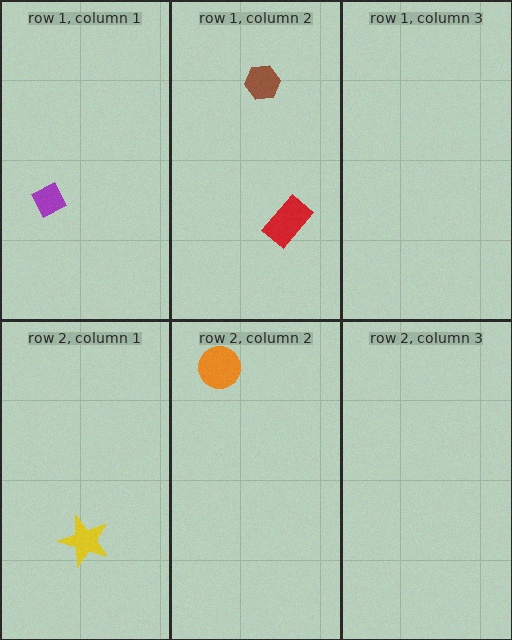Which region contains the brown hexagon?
The row 1, column 2 region.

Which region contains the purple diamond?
The row 1, column 1 region.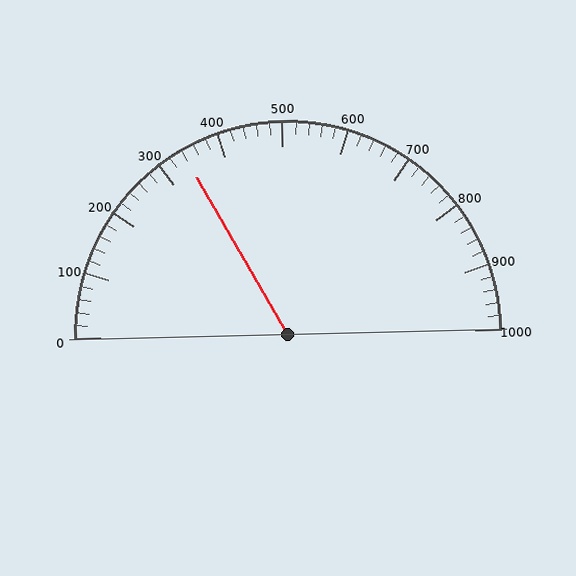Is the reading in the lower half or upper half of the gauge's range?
The reading is in the lower half of the range (0 to 1000).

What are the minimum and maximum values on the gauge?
The gauge ranges from 0 to 1000.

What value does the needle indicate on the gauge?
The needle indicates approximately 340.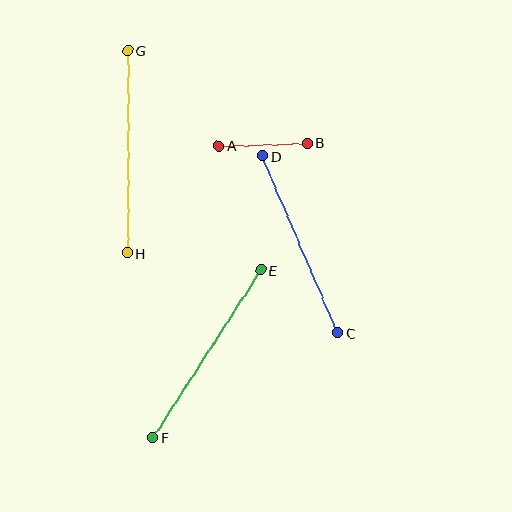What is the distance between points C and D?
The distance is approximately 192 pixels.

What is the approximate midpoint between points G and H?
The midpoint is at approximately (127, 152) pixels.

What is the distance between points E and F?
The distance is approximately 199 pixels.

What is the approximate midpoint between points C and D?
The midpoint is at approximately (300, 244) pixels.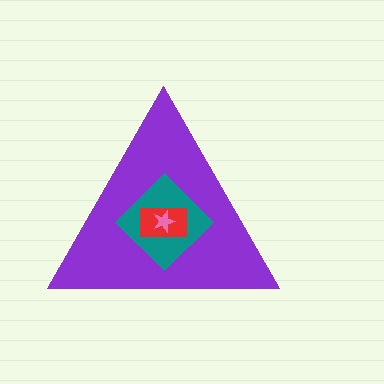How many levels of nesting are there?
4.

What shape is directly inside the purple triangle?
The teal diamond.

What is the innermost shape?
The pink star.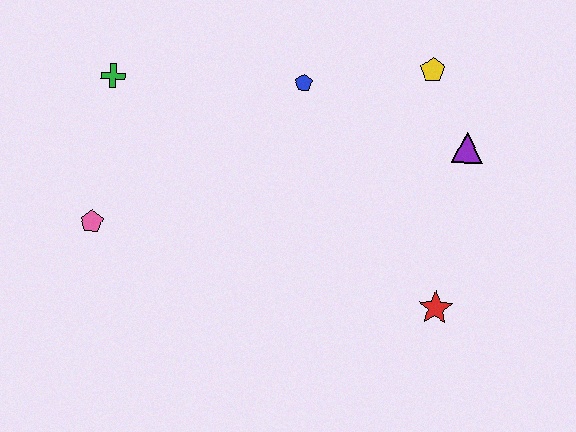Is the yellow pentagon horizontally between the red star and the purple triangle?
No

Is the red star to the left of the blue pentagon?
No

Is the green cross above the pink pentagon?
Yes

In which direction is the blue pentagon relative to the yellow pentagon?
The blue pentagon is to the left of the yellow pentagon.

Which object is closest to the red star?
The purple triangle is closest to the red star.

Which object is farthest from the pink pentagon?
The purple triangle is farthest from the pink pentagon.